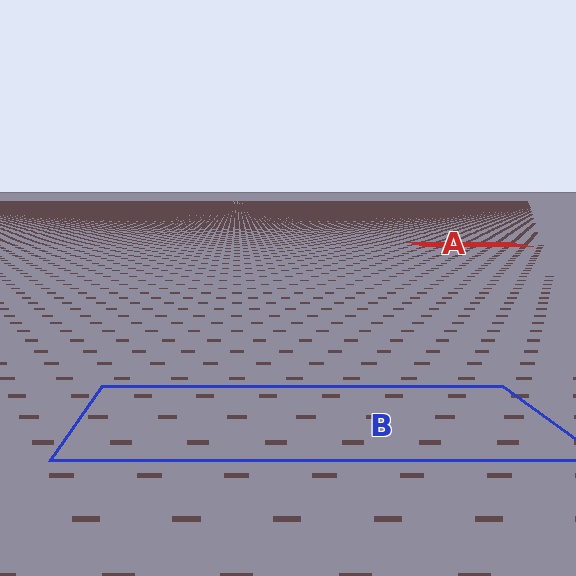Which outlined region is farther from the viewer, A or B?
Region A is farther from the viewer — the texture elements inside it appear smaller and more densely packed.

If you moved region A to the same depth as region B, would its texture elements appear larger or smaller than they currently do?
They would appear larger. At a closer depth, the same texture elements are projected at a bigger on-screen size.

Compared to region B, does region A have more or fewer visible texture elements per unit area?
Region A has more texture elements per unit area — they are packed more densely because it is farther away.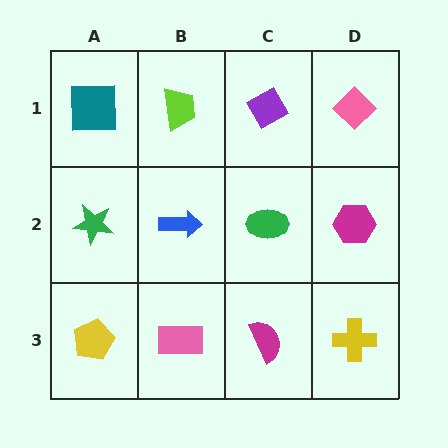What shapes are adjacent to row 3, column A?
A green star (row 2, column A), a pink rectangle (row 3, column B).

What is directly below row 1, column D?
A magenta hexagon.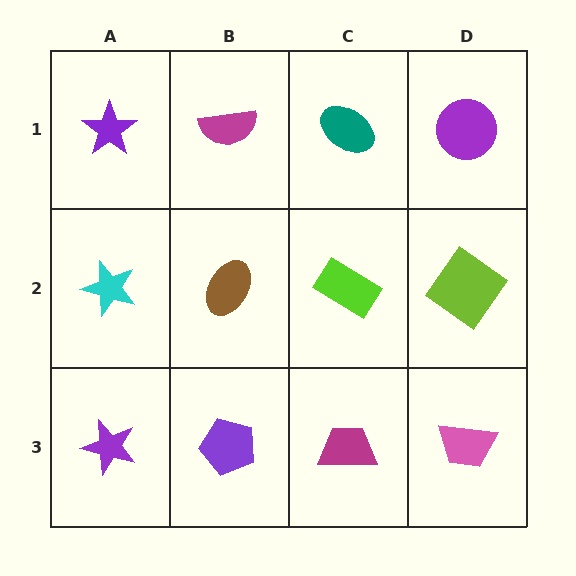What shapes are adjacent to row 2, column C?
A teal ellipse (row 1, column C), a magenta trapezoid (row 3, column C), a brown ellipse (row 2, column B), a lime diamond (row 2, column D).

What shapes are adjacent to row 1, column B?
A brown ellipse (row 2, column B), a purple star (row 1, column A), a teal ellipse (row 1, column C).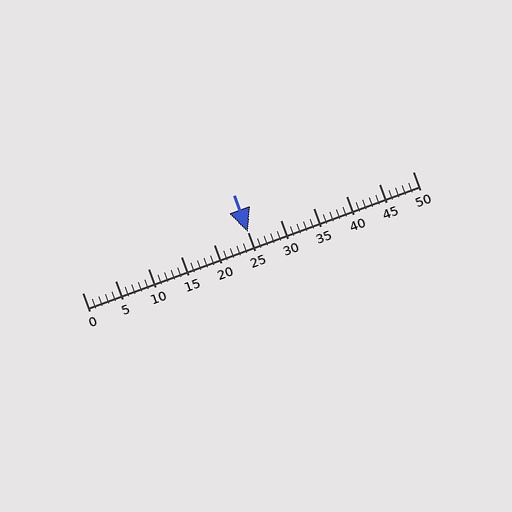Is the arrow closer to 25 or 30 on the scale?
The arrow is closer to 25.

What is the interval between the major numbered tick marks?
The major tick marks are spaced 5 units apart.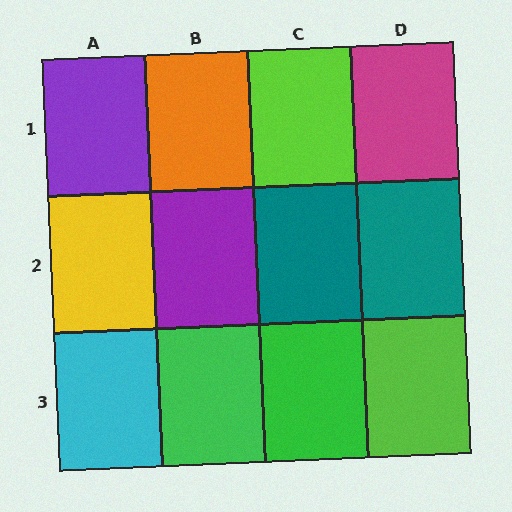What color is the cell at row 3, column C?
Green.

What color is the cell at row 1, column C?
Lime.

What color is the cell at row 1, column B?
Orange.